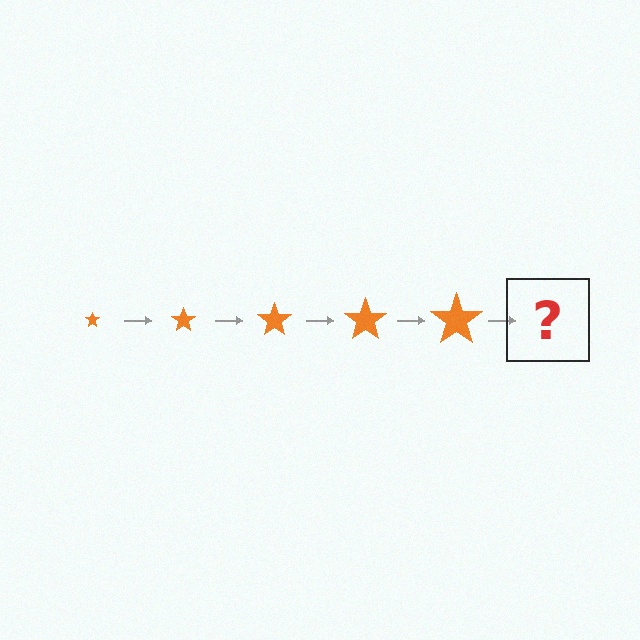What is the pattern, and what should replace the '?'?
The pattern is that the star gets progressively larger each step. The '?' should be an orange star, larger than the previous one.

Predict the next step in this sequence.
The next step is an orange star, larger than the previous one.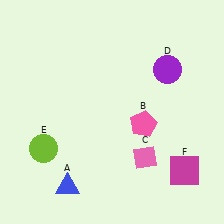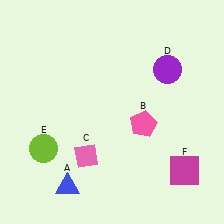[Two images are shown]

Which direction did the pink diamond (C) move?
The pink diamond (C) moved left.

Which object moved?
The pink diamond (C) moved left.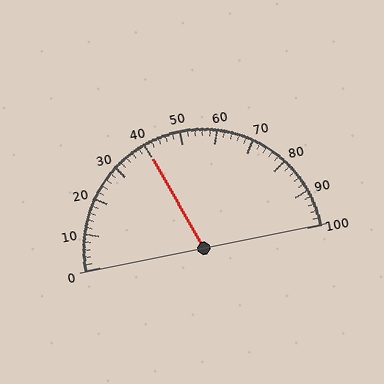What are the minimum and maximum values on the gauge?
The gauge ranges from 0 to 100.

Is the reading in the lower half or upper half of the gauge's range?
The reading is in the lower half of the range (0 to 100).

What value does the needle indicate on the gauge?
The needle indicates approximately 40.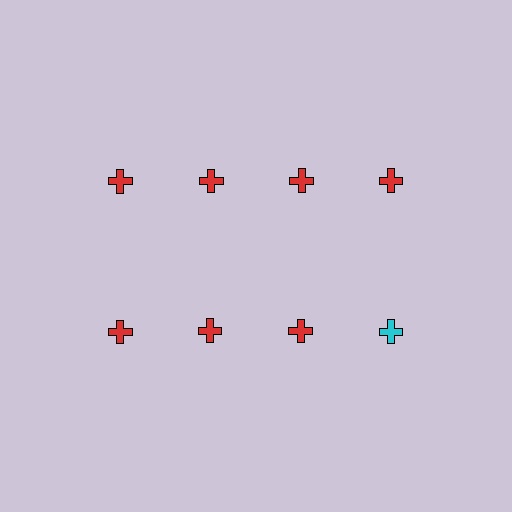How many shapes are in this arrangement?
There are 8 shapes arranged in a grid pattern.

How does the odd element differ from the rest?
It has a different color: cyan instead of red.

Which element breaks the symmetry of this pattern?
The cyan cross in the second row, second from right column breaks the symmetry. All other shapes are red crosses.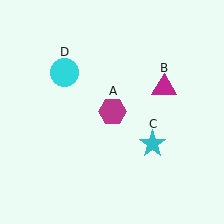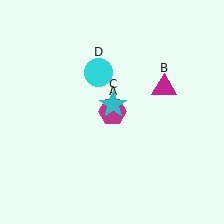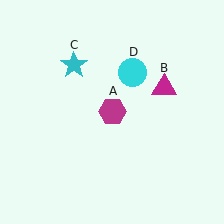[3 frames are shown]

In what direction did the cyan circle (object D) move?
The cyan circle (object D) moved right.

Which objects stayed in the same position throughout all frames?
Magenta hexagon (object A) and magenta triangle (object B) remained stationary.